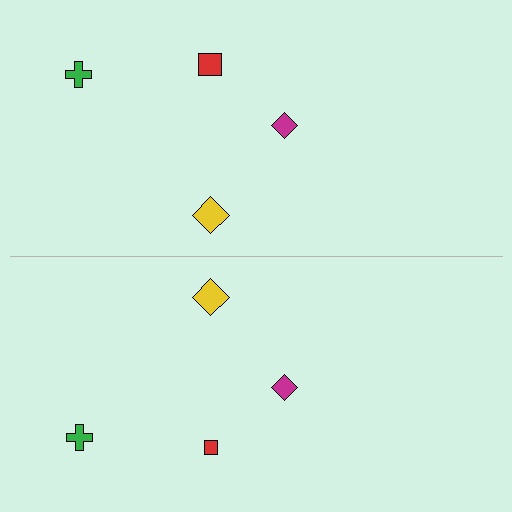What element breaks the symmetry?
The red square on the bottom side has a different size than its mirror counterpart.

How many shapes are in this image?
There are 8 shapes in this image.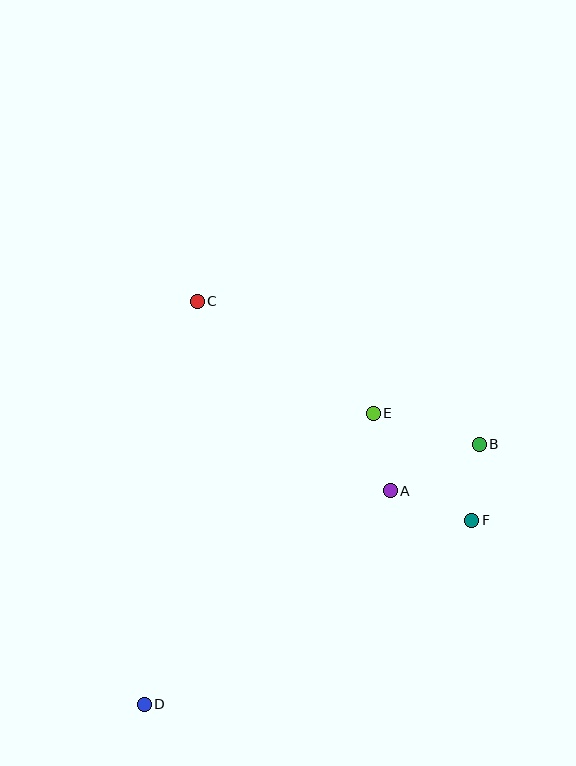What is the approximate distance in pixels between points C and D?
The distance between C and D is approximately 406 pixels.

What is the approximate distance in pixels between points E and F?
The distance between E and F is approximately 146 pixels.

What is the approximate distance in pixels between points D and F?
The distance between D and F is approximately 376 pixels.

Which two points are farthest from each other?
Points B and D are farthest from each other.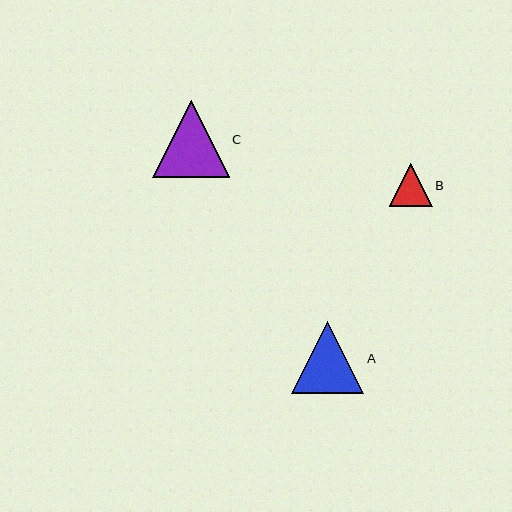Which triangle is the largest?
Triangle C is the largest with a size of approximately 77 pixels.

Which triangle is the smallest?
Triangle B is the smallest with a size of approximately 43 pixels.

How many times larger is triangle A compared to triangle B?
Triangle A is approximately 1.7 times the size of triangle B.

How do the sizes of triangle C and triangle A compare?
Triangle C and triangle A are approximately the same size.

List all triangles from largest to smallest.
From largest to smallest: C, A, B.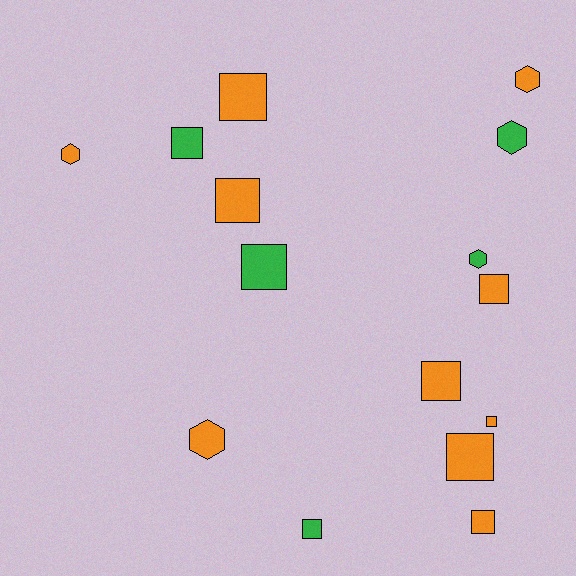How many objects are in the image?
There are 15 objects.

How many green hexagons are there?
There are 2 green hexagons.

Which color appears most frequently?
Orange, with 10 objects.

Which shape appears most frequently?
Square, with 10 objects.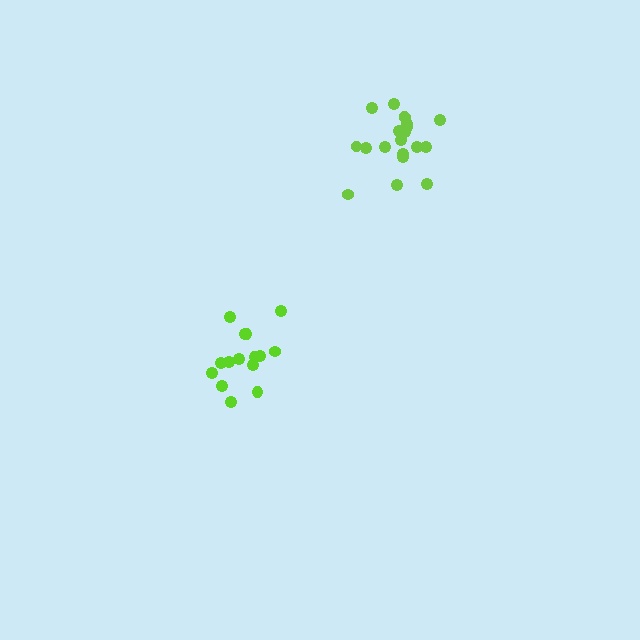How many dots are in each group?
Group 1: 15 dots, Group 2: 20 dots (35 total).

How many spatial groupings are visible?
There are 2 spatial groupings.